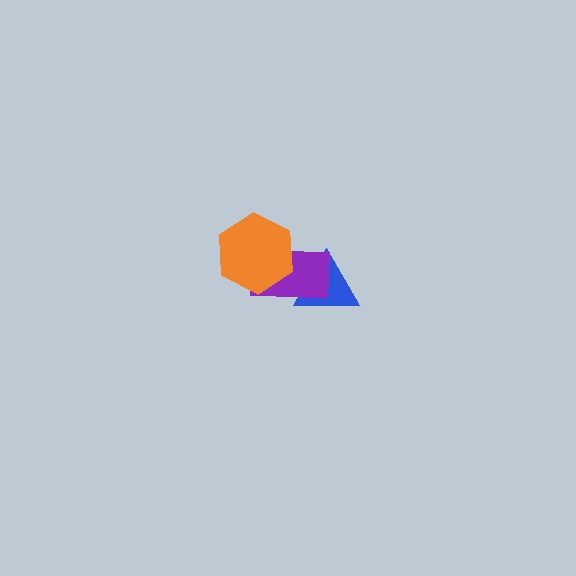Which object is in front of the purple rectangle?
The orange hexagon is in front of the purple rectangle.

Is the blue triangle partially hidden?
Yes, it is partially covered by another shape.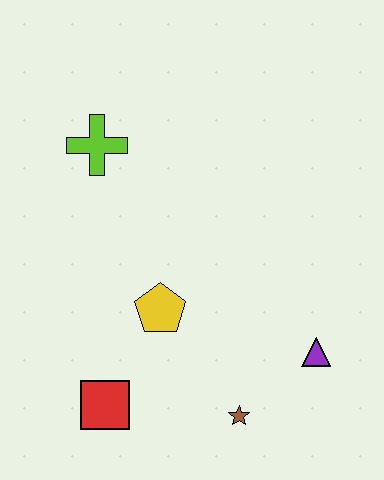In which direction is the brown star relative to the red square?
The brown star is to the right of the red square.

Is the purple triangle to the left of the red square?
No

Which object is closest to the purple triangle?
The brown star is closest to the purple triangle.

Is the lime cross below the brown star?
No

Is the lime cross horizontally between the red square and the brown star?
No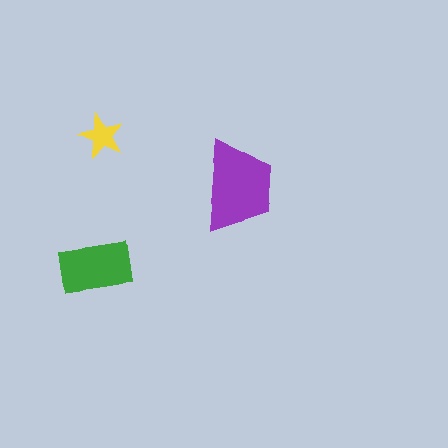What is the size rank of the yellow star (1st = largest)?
3rd.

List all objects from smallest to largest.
The yellow star, the green rectangle, the purple trapezoid.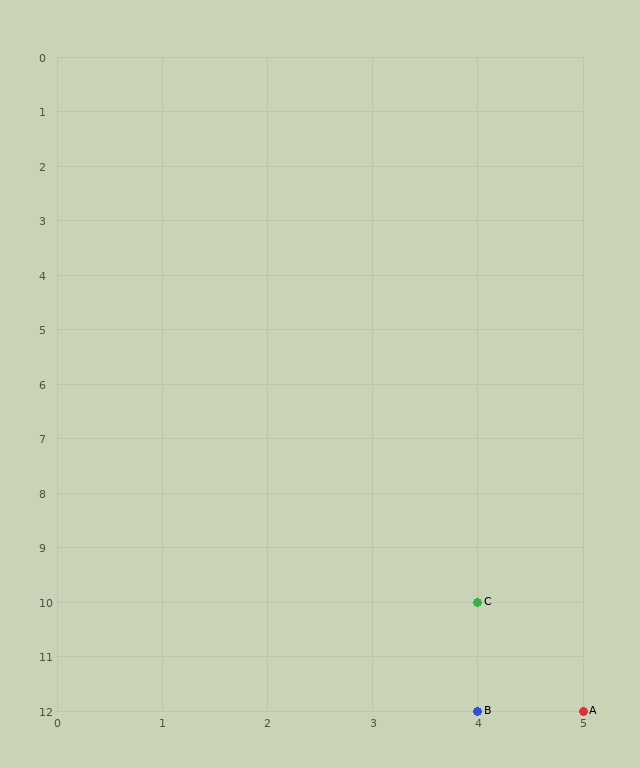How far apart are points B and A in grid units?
Points B and A are 1 column apart.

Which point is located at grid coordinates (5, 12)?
Point A is at (5, 12).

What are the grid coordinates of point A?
Point A is at grid coordinates (5, 12).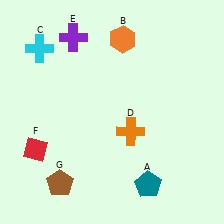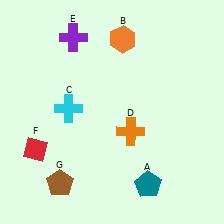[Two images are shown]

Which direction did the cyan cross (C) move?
The cyan cross (C) moved down.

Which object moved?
The cyan cross (C) moved down.